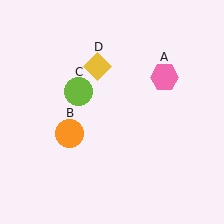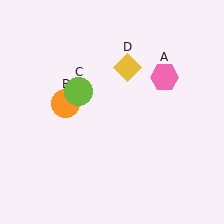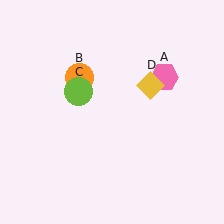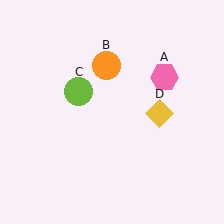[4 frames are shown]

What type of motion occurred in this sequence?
The orange circle (object B), yellow diamond (object D) rotated clockwise around the center of the scene.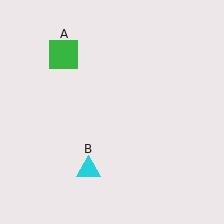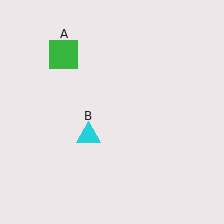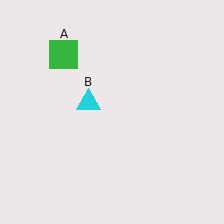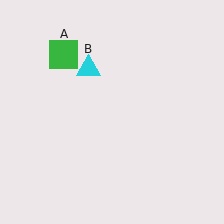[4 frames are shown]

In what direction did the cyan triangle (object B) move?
The cyan triangle (object B) moved up.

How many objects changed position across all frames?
1 object changed position: cyan triangle (object B).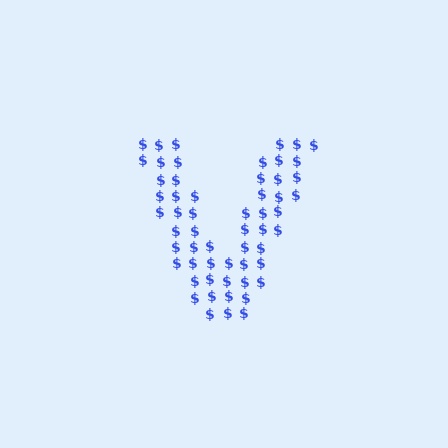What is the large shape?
The large shape is the letter V.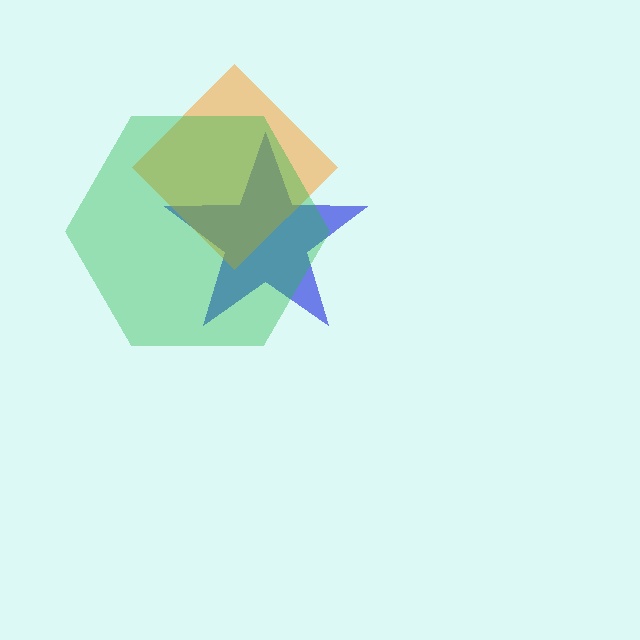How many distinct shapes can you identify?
There are 3 distinct shapes: a blue star, an orange diamond, a green hexagon.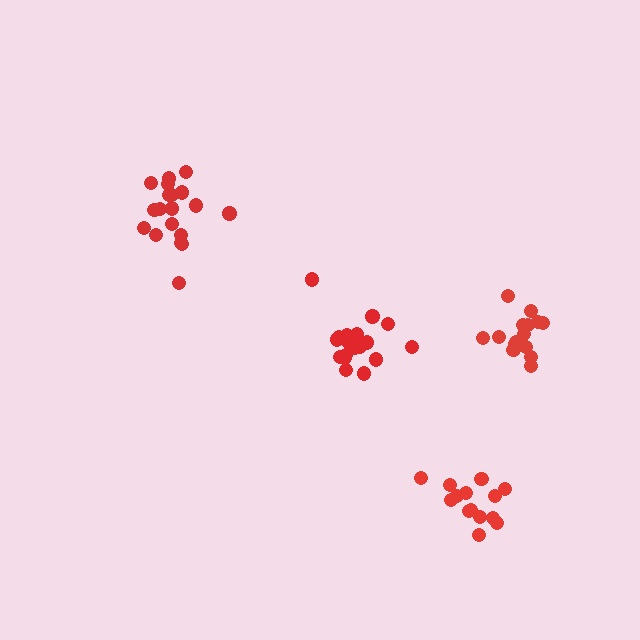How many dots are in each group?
Group 1: 19 dots, Group 2: 14 dots, Group 3: 19 dots, Group 4: 16 dots (68 total).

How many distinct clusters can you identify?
There are 4 distinct clusters.